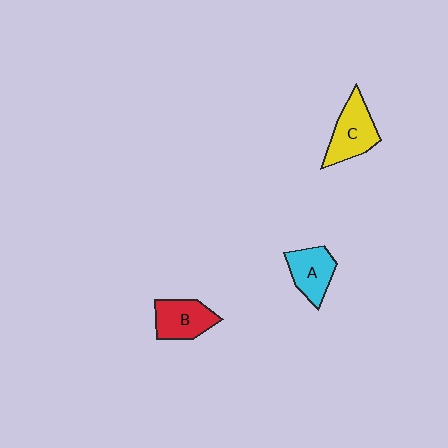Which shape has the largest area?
Shape C (yellow).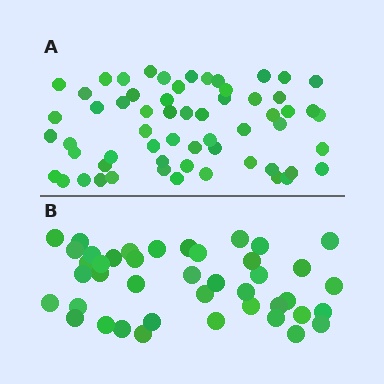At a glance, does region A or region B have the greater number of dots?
Region A (the top region) has more dots.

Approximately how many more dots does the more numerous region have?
Region A has approximately 20 more dots than region B.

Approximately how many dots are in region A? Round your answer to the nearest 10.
About 60 dots.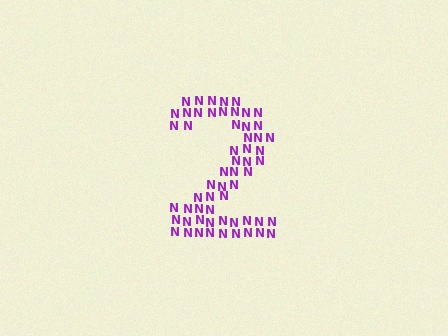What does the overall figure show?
The overall figure shows the digit 2.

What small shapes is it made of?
It is made of small letter N's.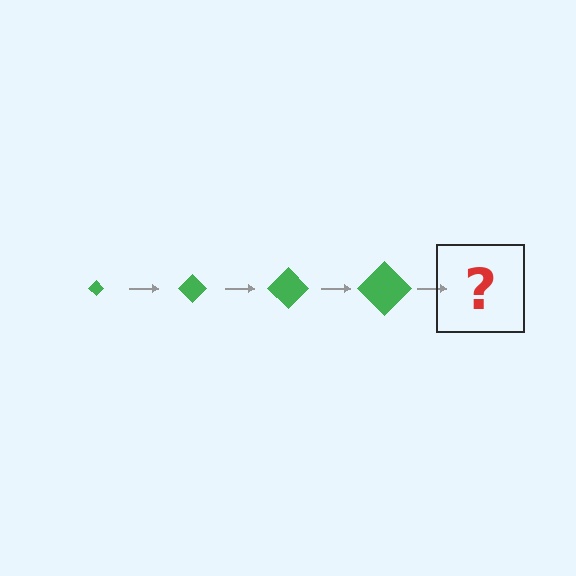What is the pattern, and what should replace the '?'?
The pattern is that the diamond gets progressively larger each step. The '?' should be a green diamond, larger than the previous one.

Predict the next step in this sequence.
The next step is a green diamond, larger than the previous one.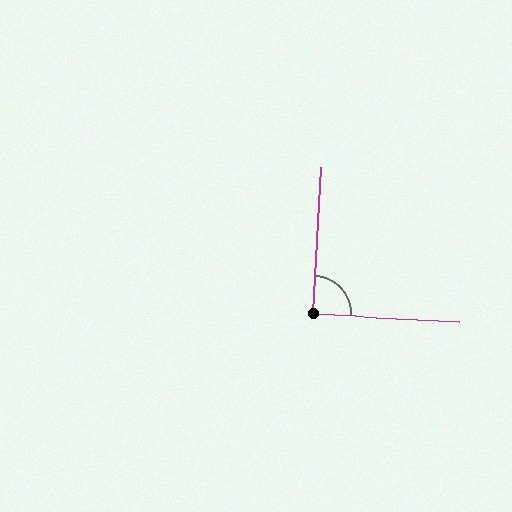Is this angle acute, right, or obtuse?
It is approximately a right angle.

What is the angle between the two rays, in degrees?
Approximately 90 degrees.